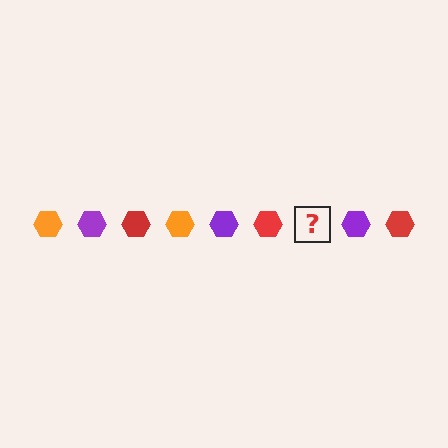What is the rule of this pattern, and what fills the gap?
The rule is that the pattern cycles through orange, purple, red hexagons. The gap should be filled with an orange hexagon.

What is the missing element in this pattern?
The missing element is an orange hexagon.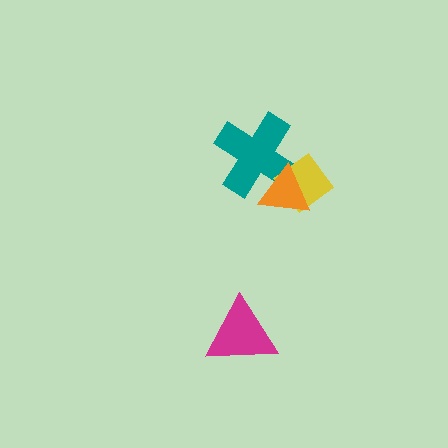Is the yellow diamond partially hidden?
Yes, it is partially covered by another shape.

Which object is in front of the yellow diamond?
The orange triangle is in front of the yellow diamond.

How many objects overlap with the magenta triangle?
0 objects overlap with the magenta triangle.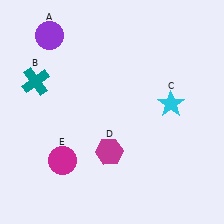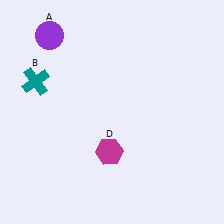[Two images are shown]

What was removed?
The magenta circle (E), the cyan star (C) were removed in Image 2.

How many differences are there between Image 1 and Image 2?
There are 2 differences between the two images.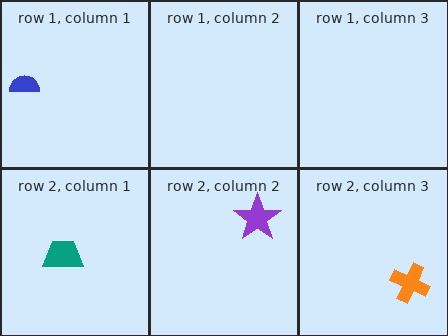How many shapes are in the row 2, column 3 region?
1.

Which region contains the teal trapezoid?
The row 2, column 1 region.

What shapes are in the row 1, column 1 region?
The blue semicircle.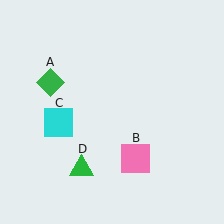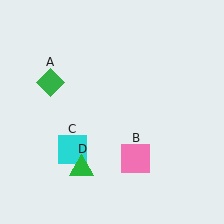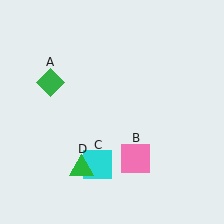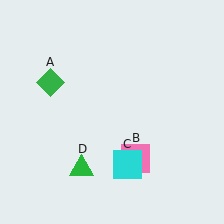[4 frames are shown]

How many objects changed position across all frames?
1 object changed position: cyan square (object C).